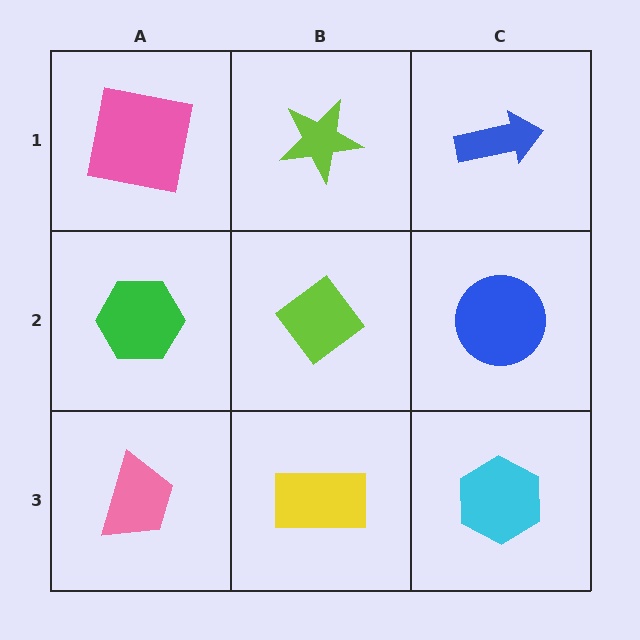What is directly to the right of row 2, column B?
A blue circle.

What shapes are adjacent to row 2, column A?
A pink square (row 1, column A), a pink trapezoid (row 3, column A), a lime diamond (row 2, column B).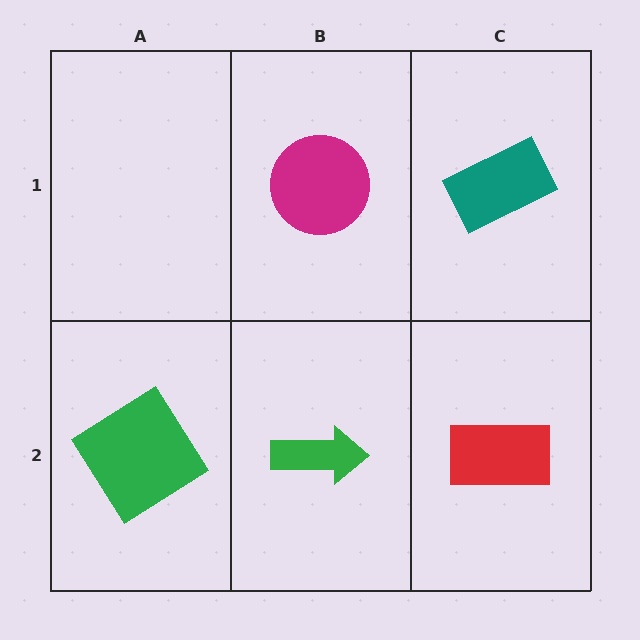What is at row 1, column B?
A magenta circle.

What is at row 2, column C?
A red rectangle.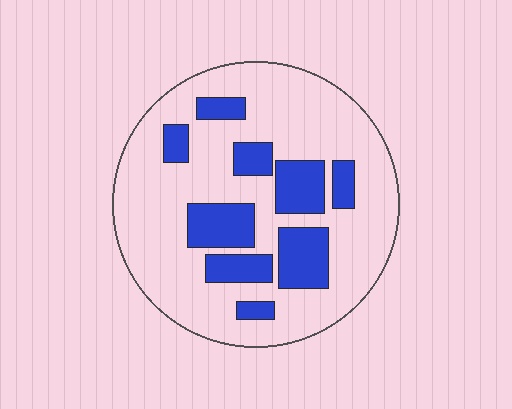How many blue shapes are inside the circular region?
9.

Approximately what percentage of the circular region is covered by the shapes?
Approximately 25%.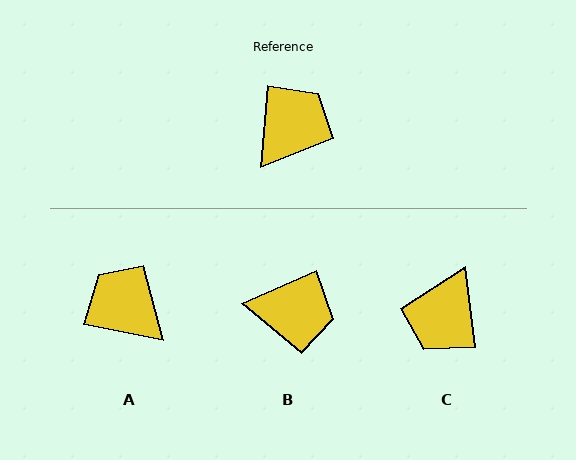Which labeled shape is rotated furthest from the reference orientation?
C, about 169 degrees away.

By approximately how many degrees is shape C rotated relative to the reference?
Approximately 169 degrees clockwise.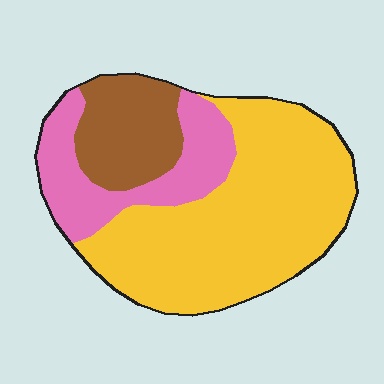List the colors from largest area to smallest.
From largest to smallest: yellow, pink, brown.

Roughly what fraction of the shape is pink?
Pink takes up between a sixth and a third of the shape.